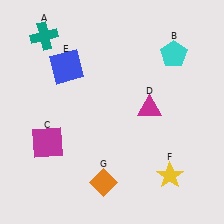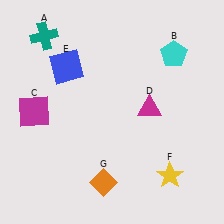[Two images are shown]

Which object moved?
The magenta square (C) moved up.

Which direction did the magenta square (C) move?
The magenta square (C) moved up.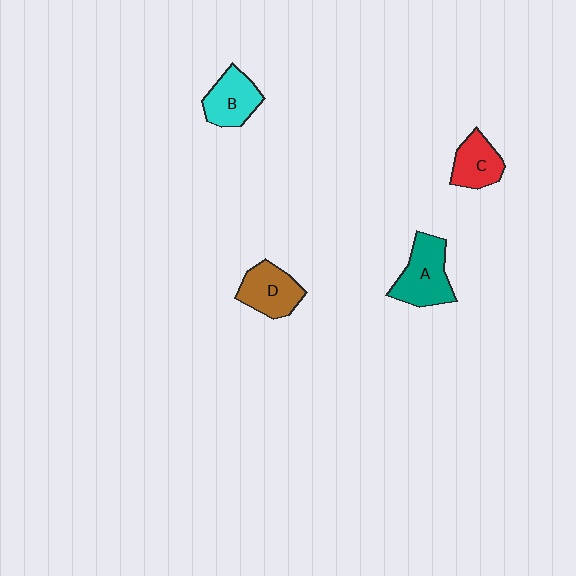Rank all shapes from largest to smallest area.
From largest to smallest: A (teal), D (brown), B (cyan), C (red).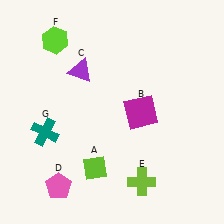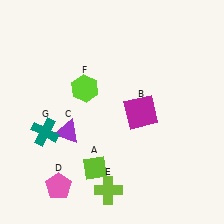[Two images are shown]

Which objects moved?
The objects that moved are: the purple triangle (C), the lime cross (E), the lime hexagon (F).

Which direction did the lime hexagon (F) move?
The lime hexagon (F) moved down.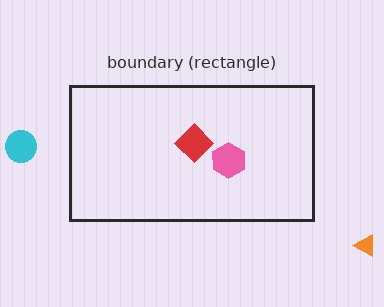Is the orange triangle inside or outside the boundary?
Outside.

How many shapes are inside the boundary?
2 inside, 2 outside.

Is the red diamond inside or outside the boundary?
Inside.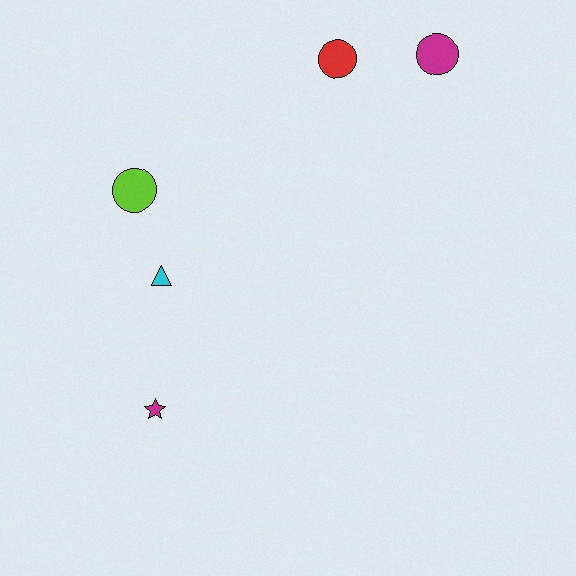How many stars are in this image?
There is 1 star.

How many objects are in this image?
There are 5 objects.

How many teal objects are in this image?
There are no teal objects.